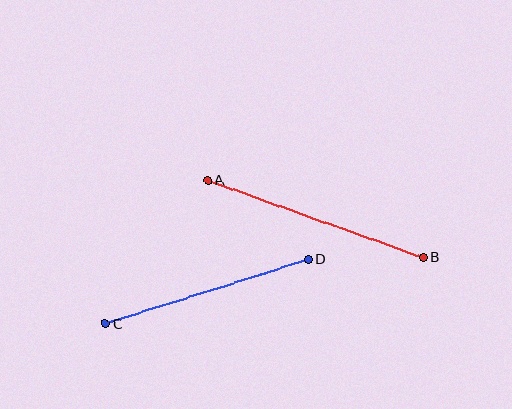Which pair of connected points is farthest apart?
Points A and B are farthest apart.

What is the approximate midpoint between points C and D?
The midpoint is at approximately (207, 292) pixels.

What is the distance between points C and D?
The distance is approximately 213 pixels.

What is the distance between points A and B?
The distance is approximately 229 pixels.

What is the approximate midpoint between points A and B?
The midpoint is at approximately (316, 219) pixels.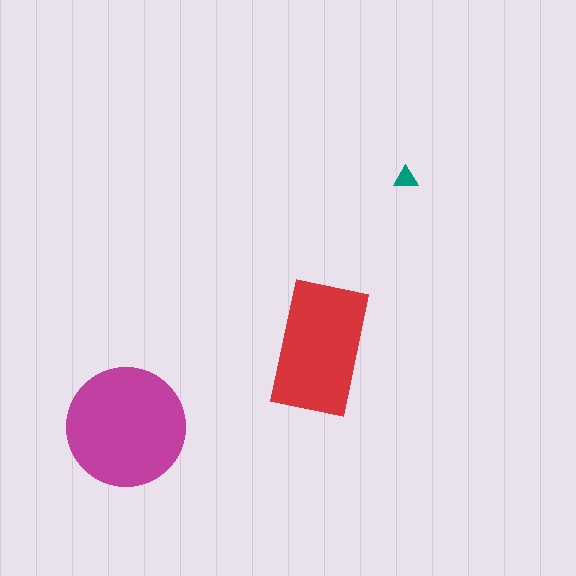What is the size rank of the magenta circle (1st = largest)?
1st.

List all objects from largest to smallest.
The magenta circle, the red rectangle, the teal triangle.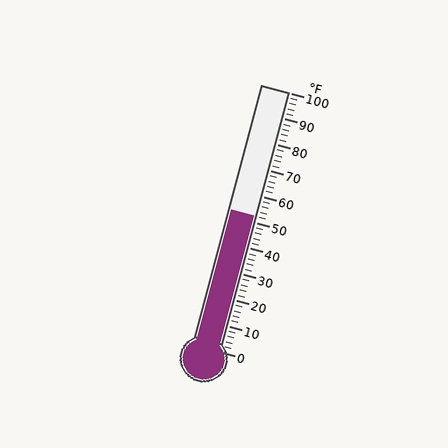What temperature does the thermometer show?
The thermometer shows approximately 52°F.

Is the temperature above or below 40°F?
The temperature is above 40°F.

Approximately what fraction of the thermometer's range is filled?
The thermometer is filled to approximately 50% of its range.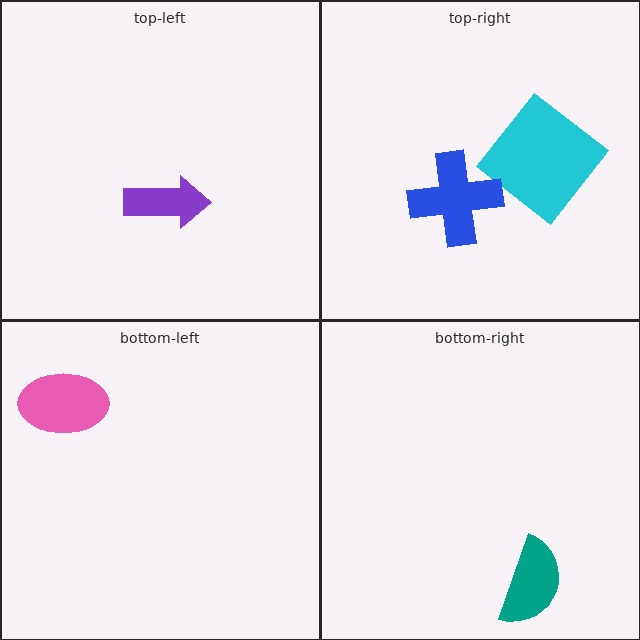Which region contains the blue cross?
The top-right region.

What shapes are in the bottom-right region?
The teal semicircle.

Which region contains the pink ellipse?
The bottom-left region.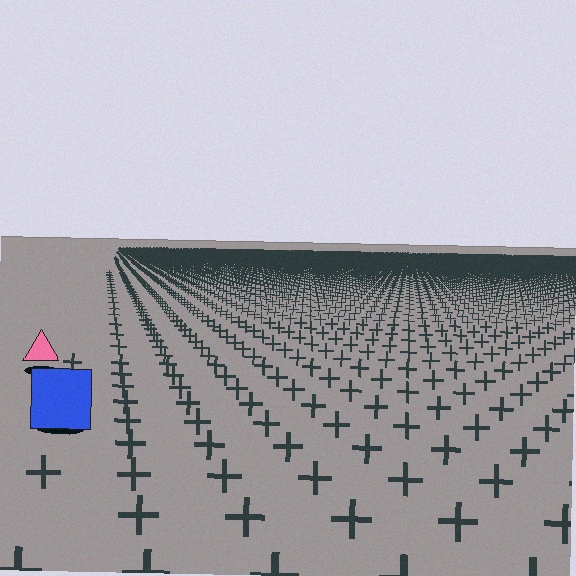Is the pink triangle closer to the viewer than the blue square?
No. The blue square is closer — you can tell from the texture gradient: the ground texture is coarser near it.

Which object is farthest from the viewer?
The pink triangle is farthest from the viewer. It appears smaller and the ground texture around it is denser.